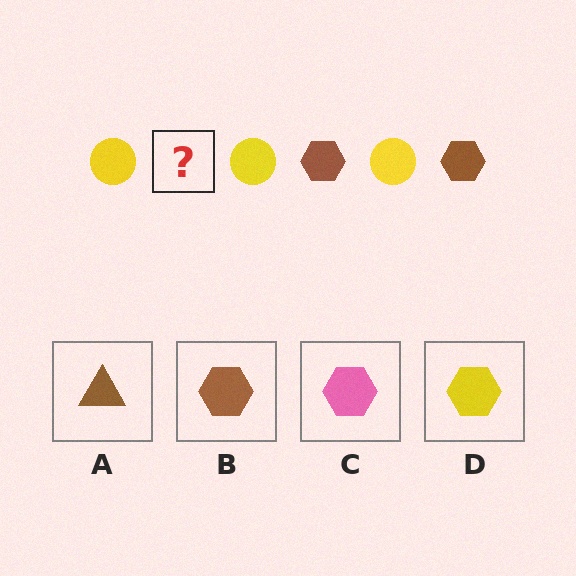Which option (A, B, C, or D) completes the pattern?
B.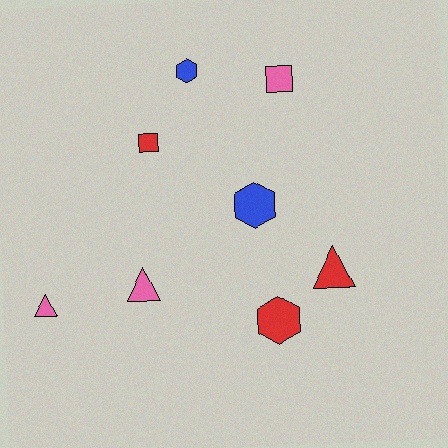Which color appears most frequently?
Red, with 3 objects.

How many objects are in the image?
There are 8 objects.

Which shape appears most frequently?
Hexagon, with 3 objects.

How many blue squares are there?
There are no blue squares.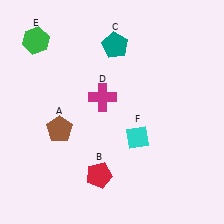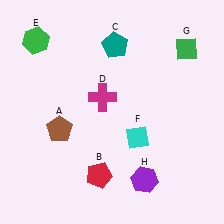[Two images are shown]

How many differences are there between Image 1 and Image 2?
There are 2 differences between the two images.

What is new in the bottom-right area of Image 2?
A purple hexagon (H) was added in the bottom-right area of Image 2.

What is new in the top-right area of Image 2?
A green diamond (G) was added in the top-right area of Image 2.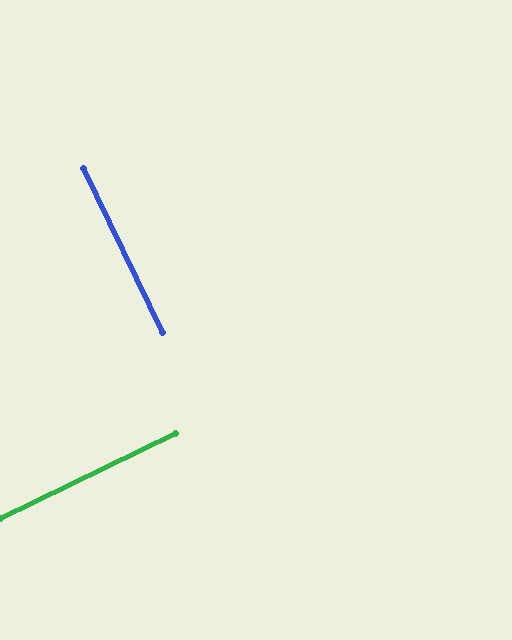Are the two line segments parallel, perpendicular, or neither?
Perpendicular — they meet at approximately 90°.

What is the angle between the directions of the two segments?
Approximately 90 degrees.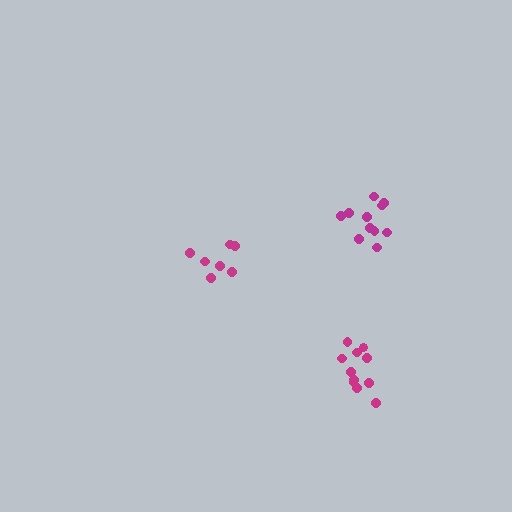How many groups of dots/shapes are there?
There are 3 groups.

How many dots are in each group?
Group 1: 7 dots, Group 2: 11 dots, Group 3: 11 dots (29 total).